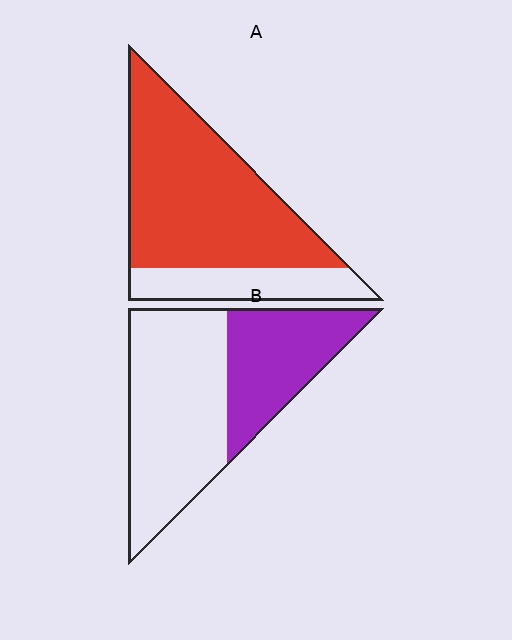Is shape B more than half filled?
No.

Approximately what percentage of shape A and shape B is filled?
A is approximately 75% and B is approximately 40%.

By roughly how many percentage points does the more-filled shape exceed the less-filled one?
By roughly 40 percentage points (A over B).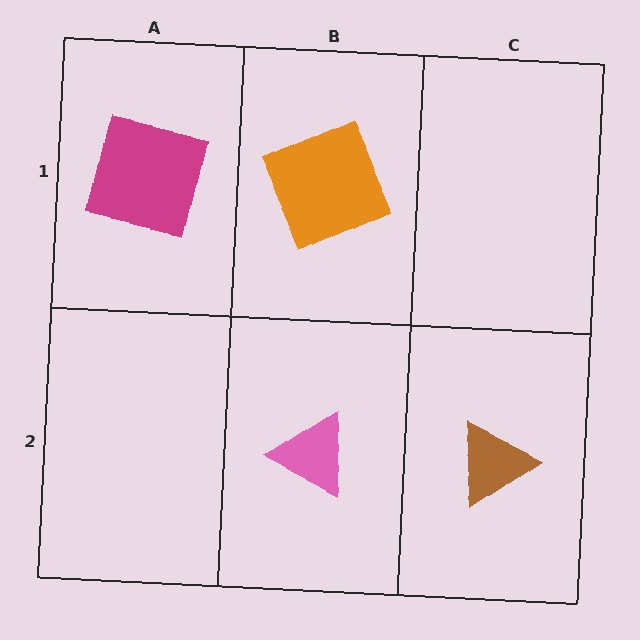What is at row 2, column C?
A brown triangle.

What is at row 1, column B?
An orange square.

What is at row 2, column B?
A pink triangle.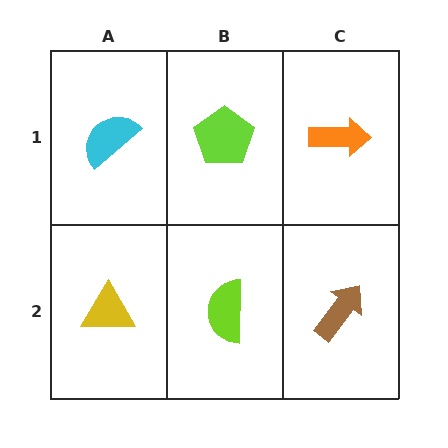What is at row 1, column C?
An orange arrow.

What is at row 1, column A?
A cyan semicircle.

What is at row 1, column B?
A lime pentagon.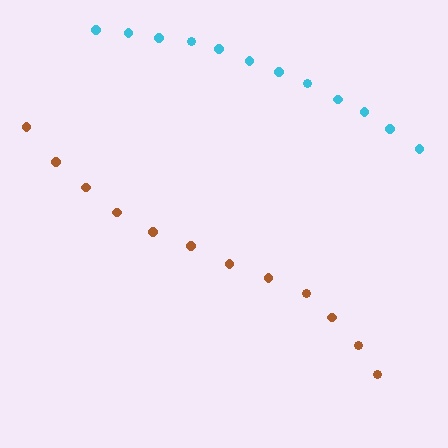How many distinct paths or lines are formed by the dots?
There are 2 distinct paths.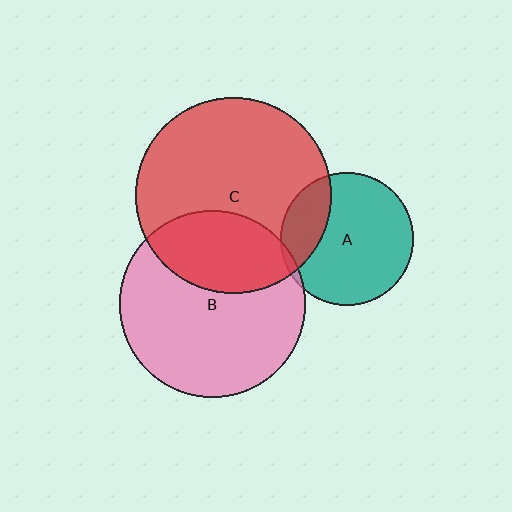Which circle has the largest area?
Circle C (red).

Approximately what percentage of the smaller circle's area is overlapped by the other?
Approximately 5%.